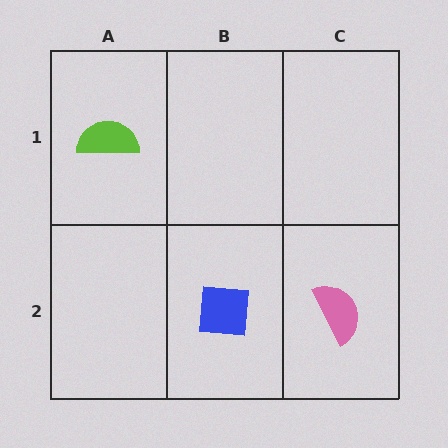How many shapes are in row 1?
1 shape.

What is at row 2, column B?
A blue square.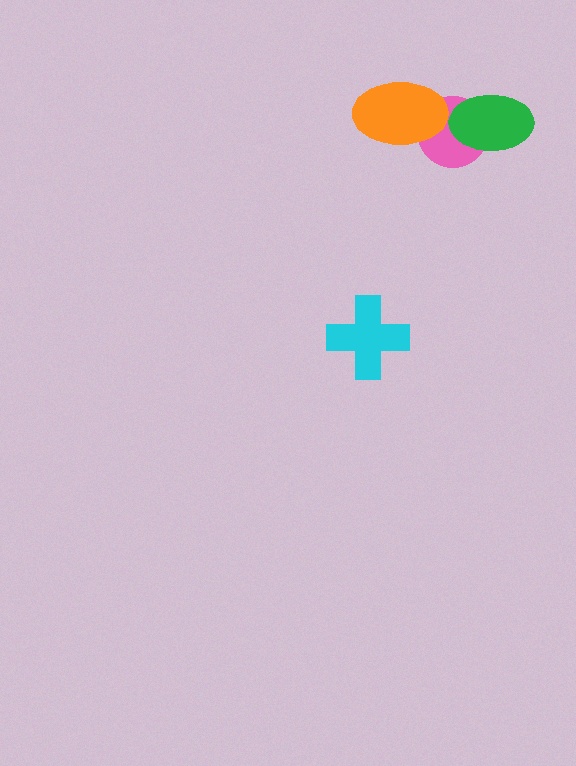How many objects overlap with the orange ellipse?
1 object overlaps with the orange ellipse.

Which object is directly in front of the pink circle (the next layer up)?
The green ellipse is directly in front of the pink circle.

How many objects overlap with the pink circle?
2 objects overlap with the pink circle.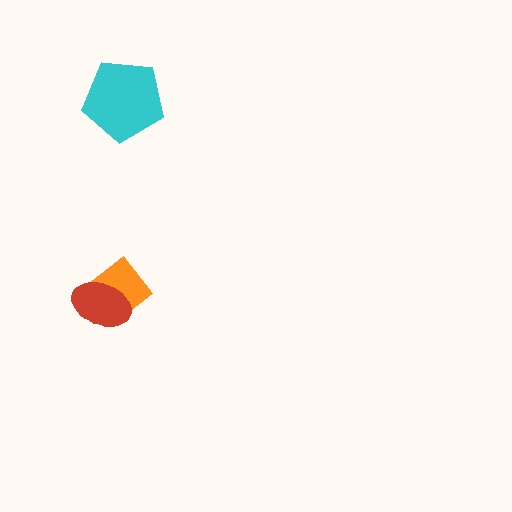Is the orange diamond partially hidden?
Yes, it is partially covered by another shape.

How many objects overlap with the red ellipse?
1 object overlaps with the red ellipse.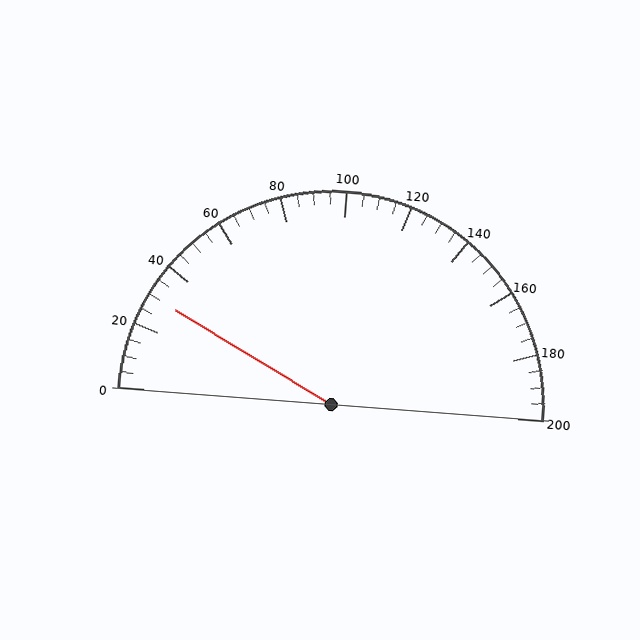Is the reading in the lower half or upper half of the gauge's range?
The reading is in the lower half of the range (0 to 200).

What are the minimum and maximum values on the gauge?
The gauge ranges from 0 to 200.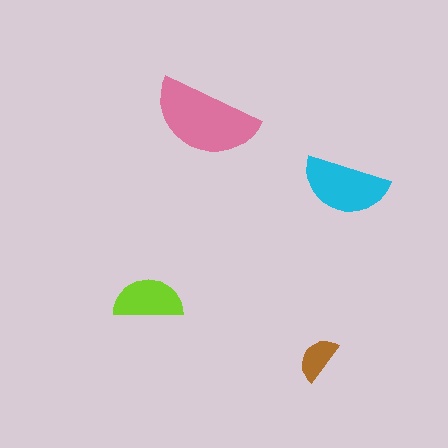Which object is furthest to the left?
The lime semicircle is leftmost.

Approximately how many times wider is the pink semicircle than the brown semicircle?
About 2.5 times wider.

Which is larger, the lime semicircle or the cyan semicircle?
The cyan one.